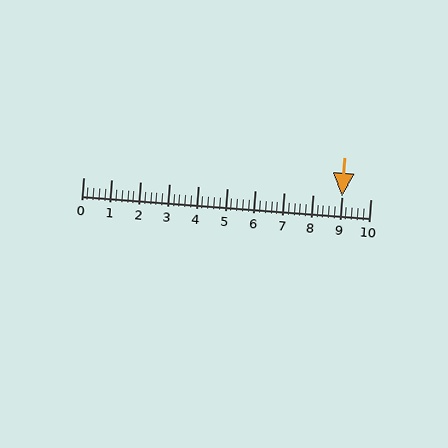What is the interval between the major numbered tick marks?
The major tick marks are spaced 1 units apart.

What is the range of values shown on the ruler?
The ruler shows values from 0 to 10.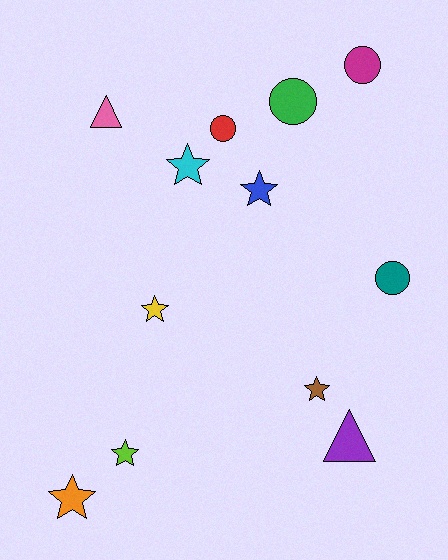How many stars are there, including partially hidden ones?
There are 6 stars.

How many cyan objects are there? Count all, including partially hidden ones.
There is 1 cyan object.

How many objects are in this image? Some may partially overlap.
There are 12 objects.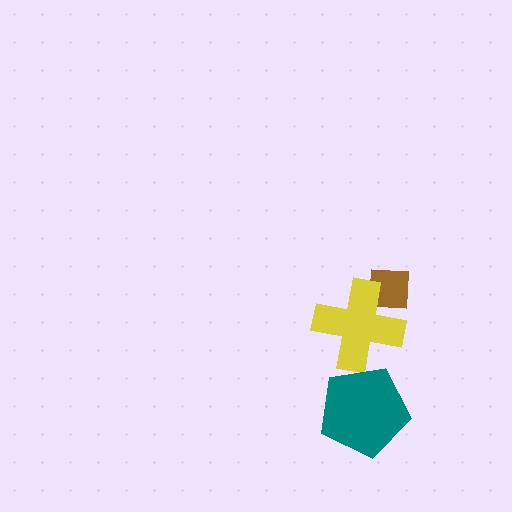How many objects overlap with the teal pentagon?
0 objects overlap with the teal pentagon.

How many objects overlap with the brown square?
1 object overlaps with the brown square.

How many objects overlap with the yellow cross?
1 object overlaps with the yellow cross.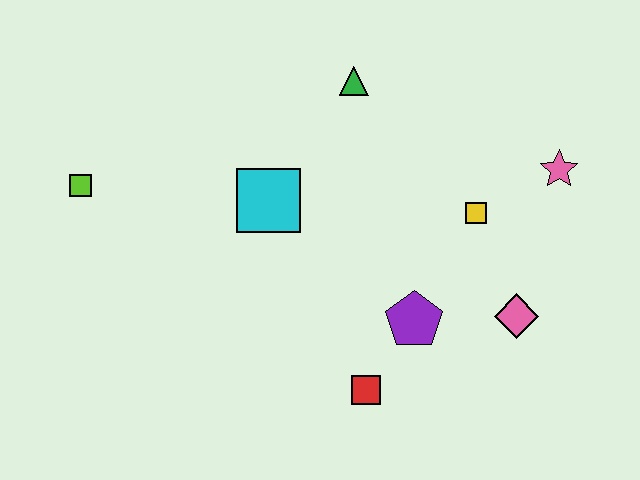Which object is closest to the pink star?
The yellow square is closest to the pink star.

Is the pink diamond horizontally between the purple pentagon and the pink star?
Yes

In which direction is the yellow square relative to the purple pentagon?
The yellow square is above the purple pentagon.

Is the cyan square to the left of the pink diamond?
Yes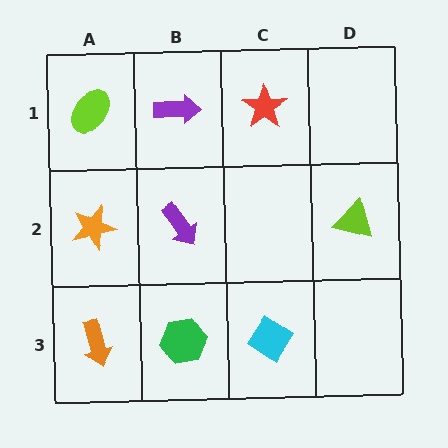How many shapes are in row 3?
3 shapes.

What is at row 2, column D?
A lime triangle.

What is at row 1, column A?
A lime ellipse.